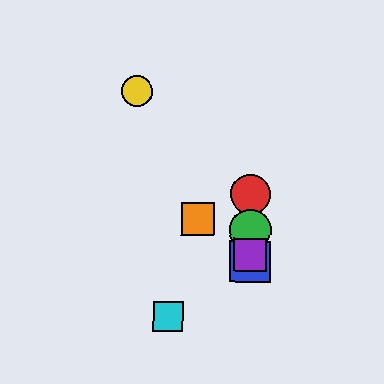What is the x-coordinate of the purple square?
The purple square is at x≈250.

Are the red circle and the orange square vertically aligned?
No, the red circle is at x≈251 and the orange square is at x≈197.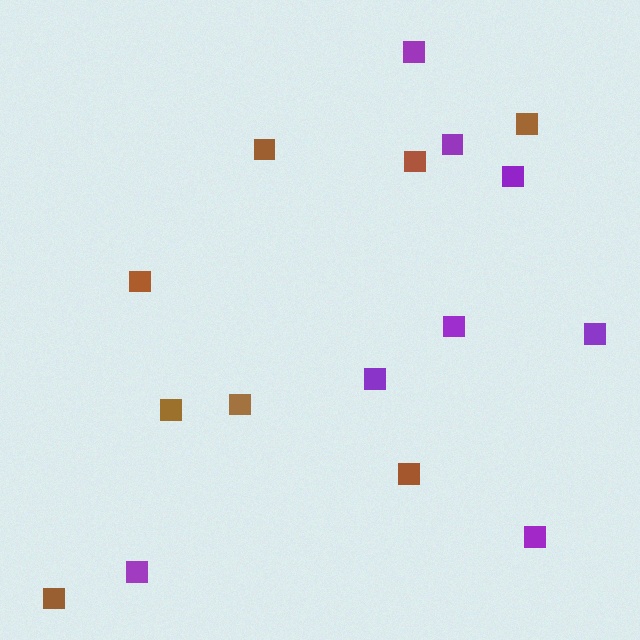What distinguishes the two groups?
There are 2 groups: one group of brown squares (8) and one group of purple squares (8).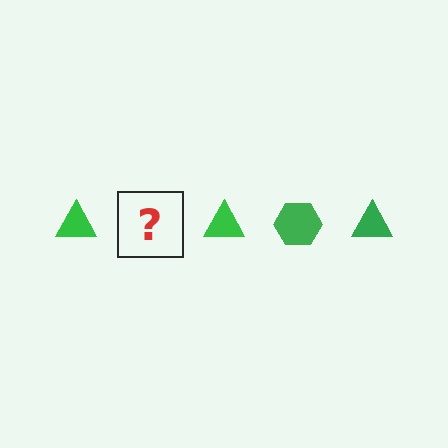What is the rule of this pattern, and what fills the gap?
The rule is that the pattern cycles through triangle, hexagon shapes in green. The gap should be filled with a green hexagon.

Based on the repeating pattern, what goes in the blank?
The blank should be a green hexagon.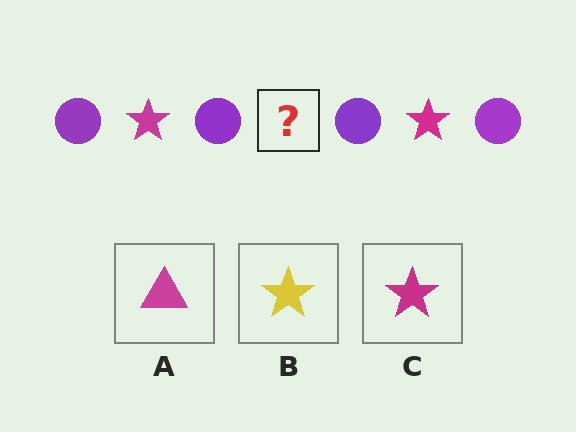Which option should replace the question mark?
Option C.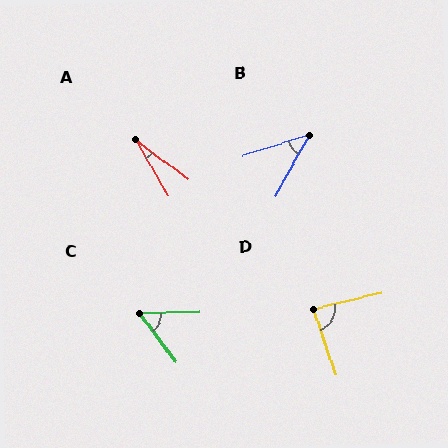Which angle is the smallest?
A, at approximately 23 degrees.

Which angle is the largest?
D, at approximately 85 degrees.